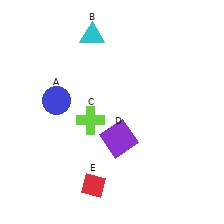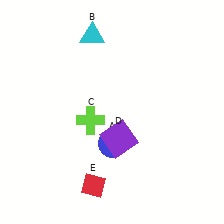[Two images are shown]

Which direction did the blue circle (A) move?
The blue circle (A) moved right.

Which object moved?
The blue circle (A) moved right.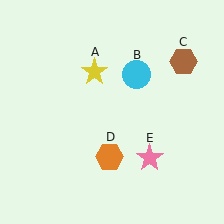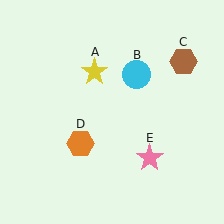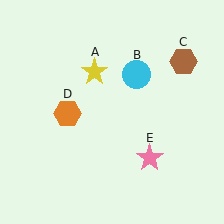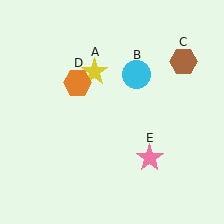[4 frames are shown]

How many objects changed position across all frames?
1 object changed position: orange hexagon (object D).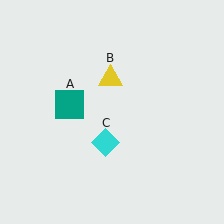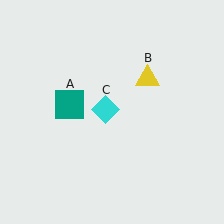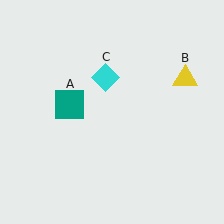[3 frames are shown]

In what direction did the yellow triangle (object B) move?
The yellow triangle (object B) moved right.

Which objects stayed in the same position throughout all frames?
Teal square (object A) remained stationary.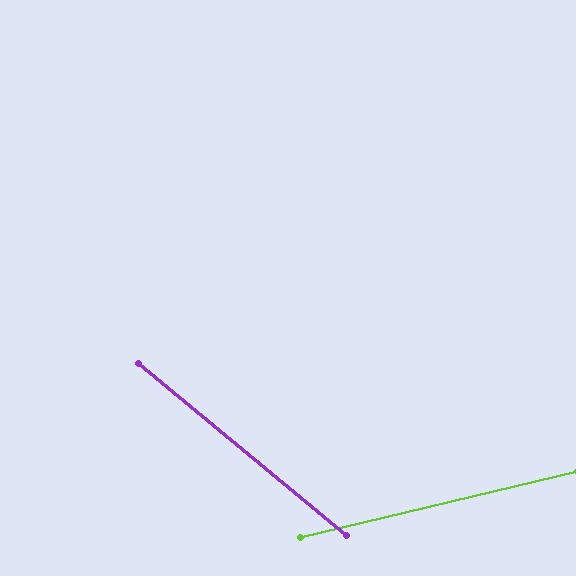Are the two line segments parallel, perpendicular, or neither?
Neither parallel nor perpendicular — they differ by about 53°.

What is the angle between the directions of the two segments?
Approximately 53 degrees.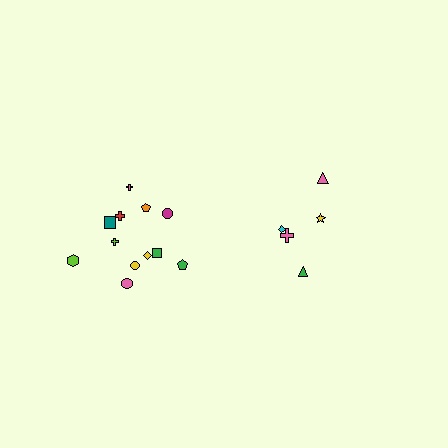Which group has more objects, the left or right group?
The left group.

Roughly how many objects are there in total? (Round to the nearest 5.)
Roughly 15 objects in total.